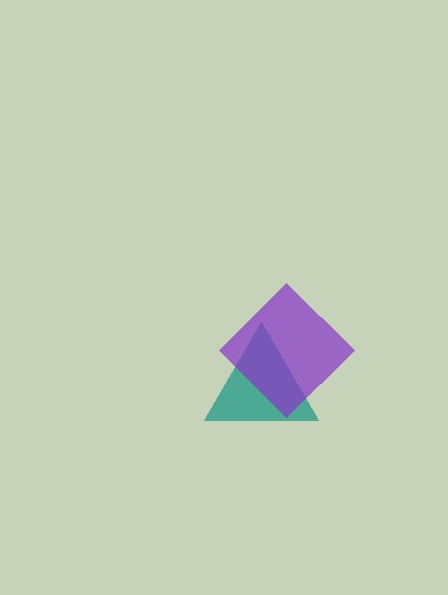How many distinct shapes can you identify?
There are 2 distinct shapes: a teal triangle, a purple diamond.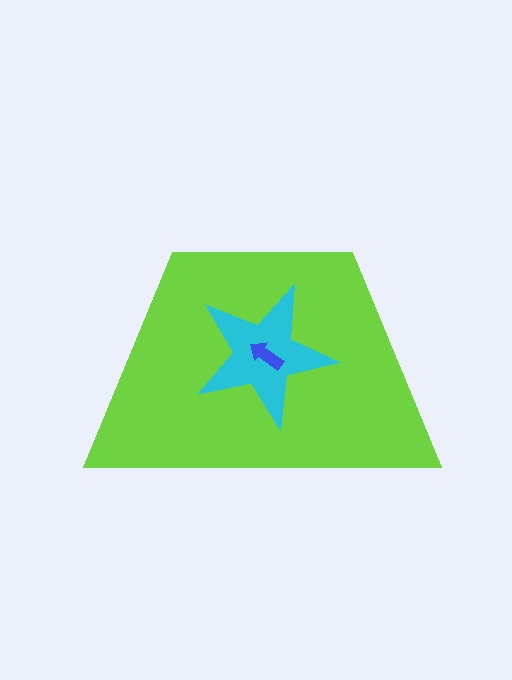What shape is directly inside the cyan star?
The blue arrow.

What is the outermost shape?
The lime trapezoid.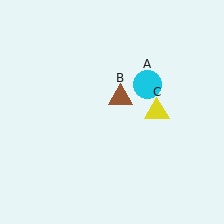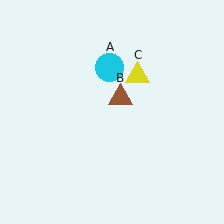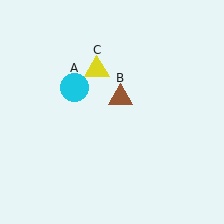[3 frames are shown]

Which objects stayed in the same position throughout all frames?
Brown triangle (object B) remained stationary.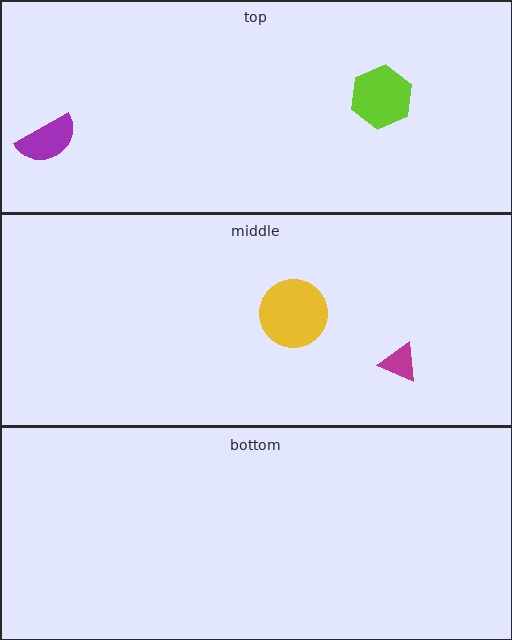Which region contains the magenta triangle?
The middle region.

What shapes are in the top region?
The purple semicircle, the lime hexagon.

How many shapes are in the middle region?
2.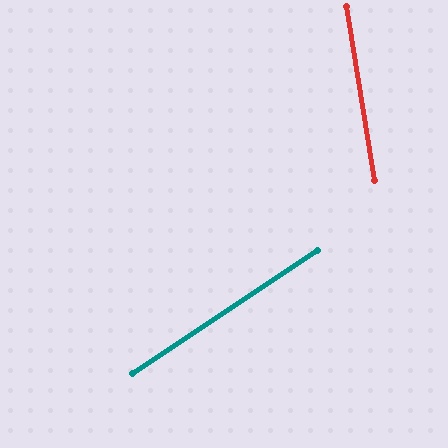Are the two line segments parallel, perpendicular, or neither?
Neither parallel nor perpendicular — they differ by about 66°.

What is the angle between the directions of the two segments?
Approximately 66 degrees.